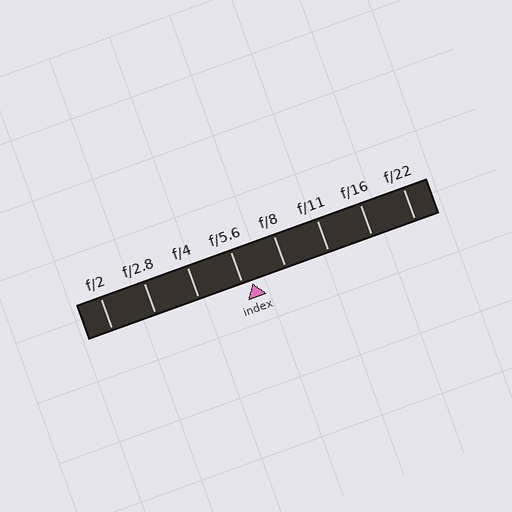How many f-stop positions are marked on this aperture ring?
There are 8 f-stop positions marked.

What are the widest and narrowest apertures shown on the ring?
The widest aperture shown is f/2 and the narrowest is f/22.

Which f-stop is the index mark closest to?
The index mark is closest to f/5.6.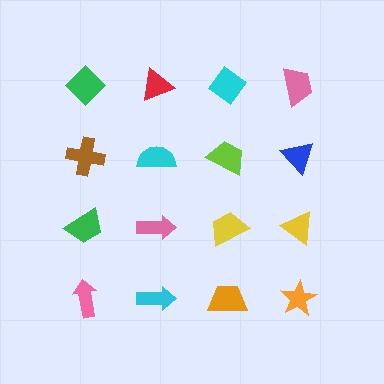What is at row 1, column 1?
A green diamond.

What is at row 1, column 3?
A cyan diamond.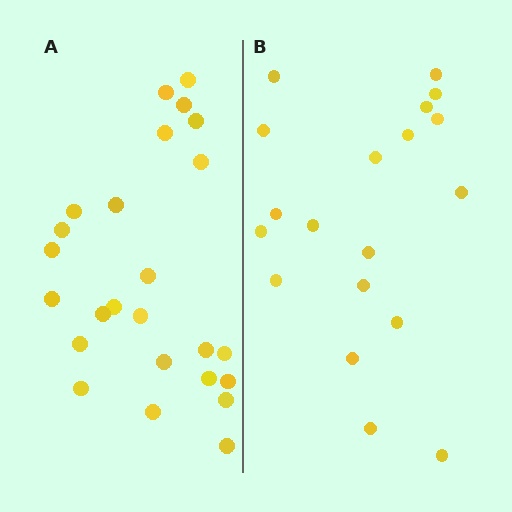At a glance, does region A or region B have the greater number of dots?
Region A (the left region) has more dots.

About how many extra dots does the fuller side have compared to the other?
Region A has about 6 more dots than region B.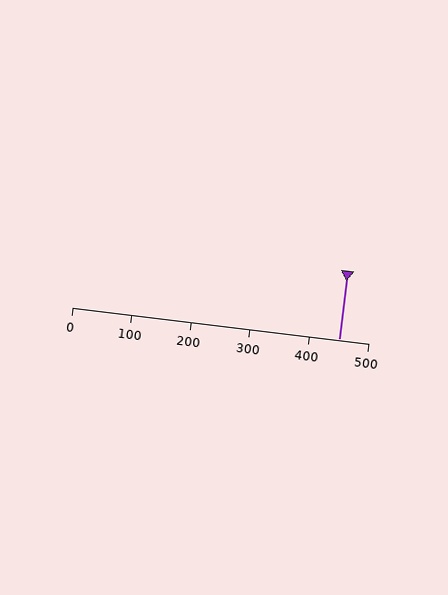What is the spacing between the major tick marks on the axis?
The major ticks are spaced 100 apart.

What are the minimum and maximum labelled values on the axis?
The axis runs from 0 to 500.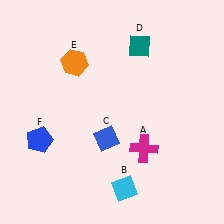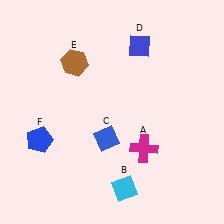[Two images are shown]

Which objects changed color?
D changed from teal to blue. E changed from orange to brown.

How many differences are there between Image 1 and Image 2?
There are 2 differences between the two images.